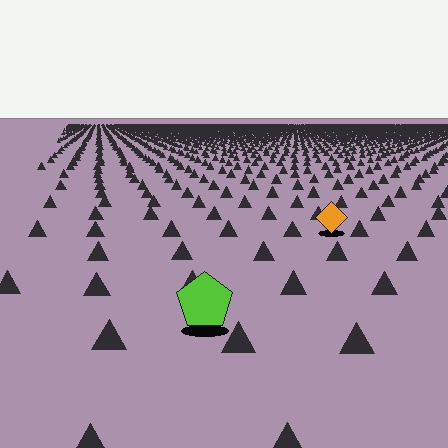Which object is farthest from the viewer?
The orange diamond is farthest from the viewer. It appears smaller and the ground texture around it is denser.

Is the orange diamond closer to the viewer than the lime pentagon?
No. The lime pentagon is closer — you can tell from the texture gradient: the ground texture is coarser near it.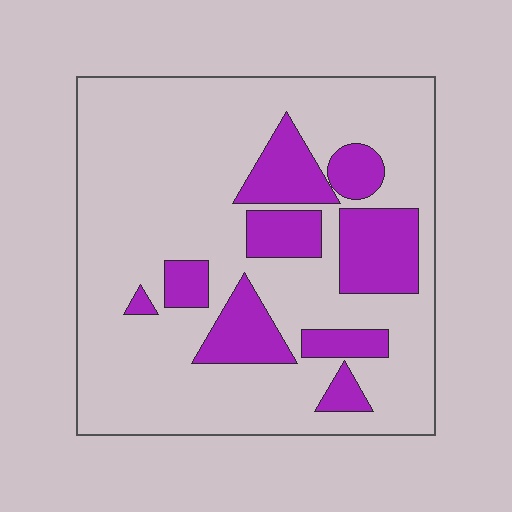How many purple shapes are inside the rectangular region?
9.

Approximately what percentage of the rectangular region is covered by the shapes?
Approximately 25%.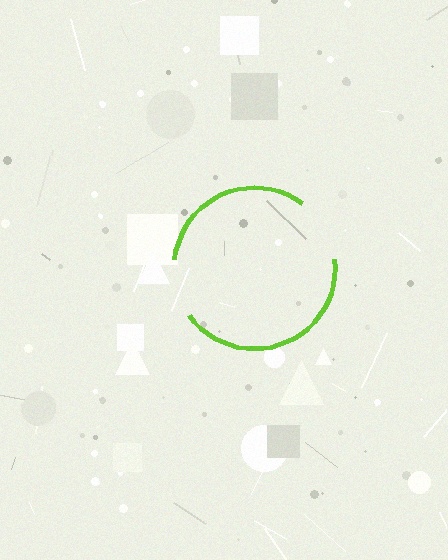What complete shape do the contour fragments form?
The contour fragments form a circle.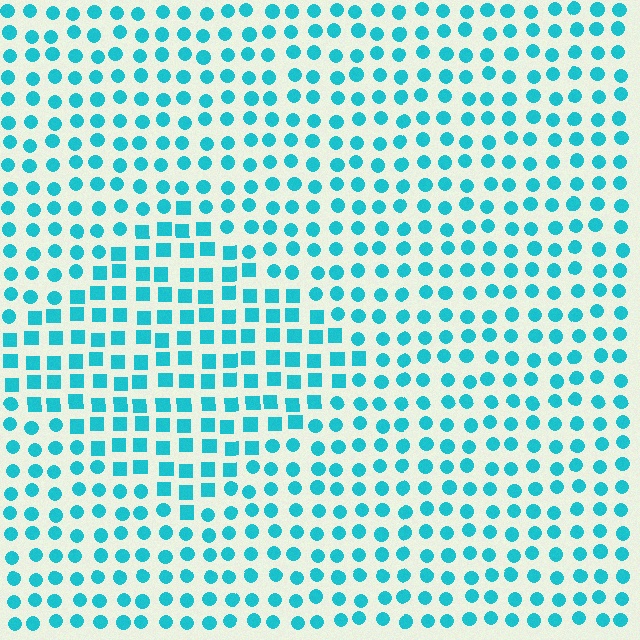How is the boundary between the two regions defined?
The boundary is defined by a change in element shape: squares inside vs. circles outside. All elements share the same color and spacing.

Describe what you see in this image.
The image is filled with small cyan elements arranged in a uniform grid. A diamond-shaped region contains squares, while the surrounding area contains circles. The boundary is defined purely by the change in element shape.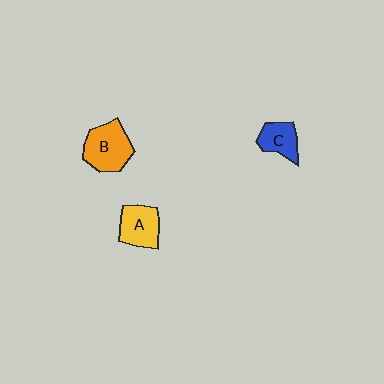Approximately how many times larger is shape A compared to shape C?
Approximately 1.3 times.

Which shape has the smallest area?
Shape C (blue).